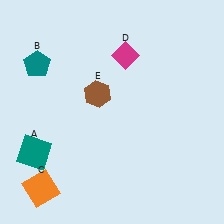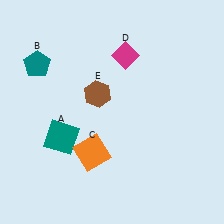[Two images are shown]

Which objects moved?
The objects that moved are: the teal square (A), the orange square (C).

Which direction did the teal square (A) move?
The teal square (A) moved right.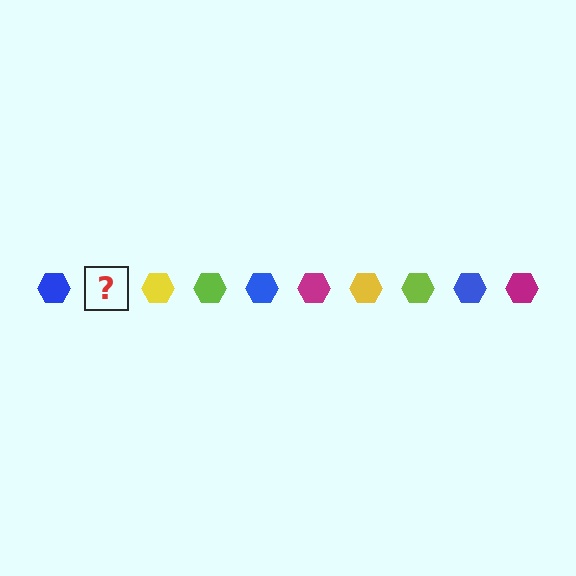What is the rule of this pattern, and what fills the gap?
The rule is that the pattern cycles through blue, magenta, yellow, lime hexagons. The gap should be filled with a magenta hexagon.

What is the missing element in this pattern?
The missing element is a magenta hexagon.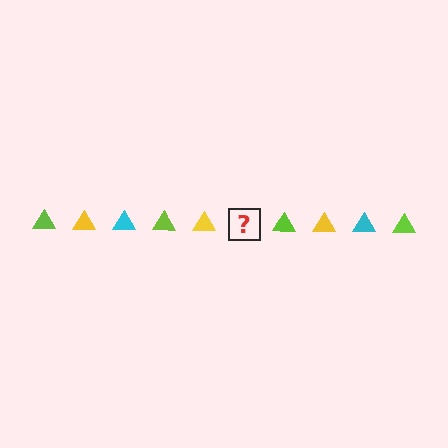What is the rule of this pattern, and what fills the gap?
The rule is that the pattern cycles through lime, yellow, cyan triangles. The gap should be filled with a cyan triangle.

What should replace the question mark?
The question mark should be replaced with a cyan triangle.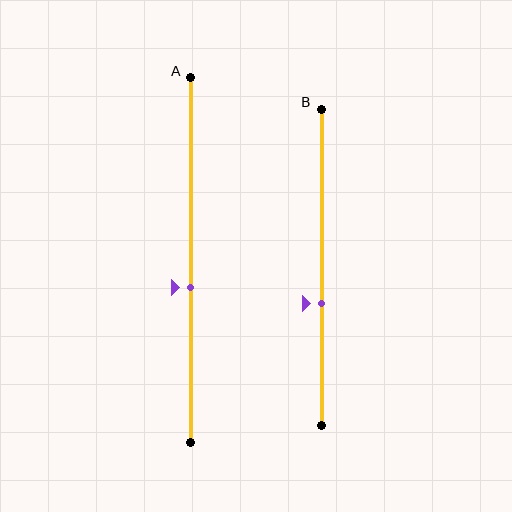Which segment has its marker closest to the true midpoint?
Segment A has its marker closest to the true midpoint.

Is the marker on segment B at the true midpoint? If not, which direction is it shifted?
No, the marker on segment B is shifted downward by about 11% of the segment length.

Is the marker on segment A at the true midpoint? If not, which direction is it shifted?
No, the marker on segment A is shifted downward by about 8% of the segment length.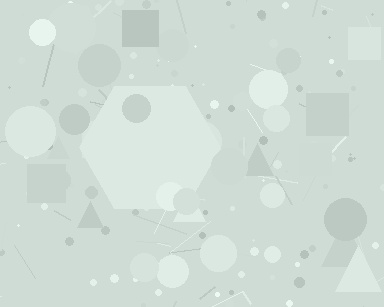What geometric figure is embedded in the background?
A hexagon is embedded in the background.